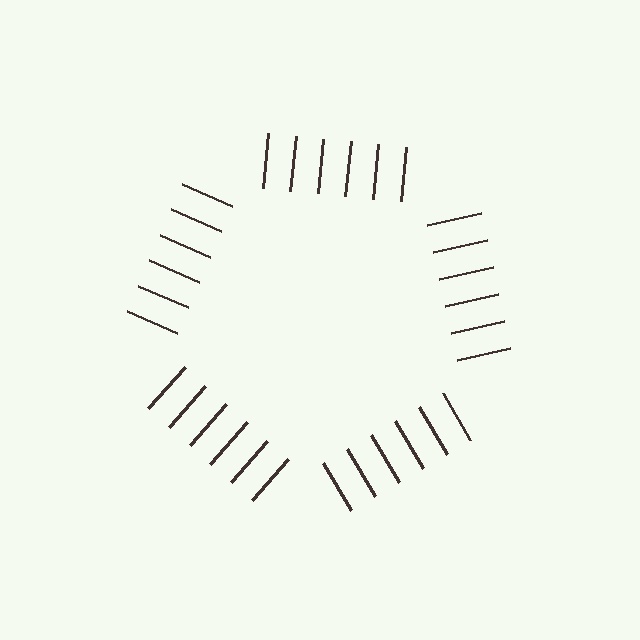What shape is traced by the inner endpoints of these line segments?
An illusory pentagon — the line segments terminate on its edges but no continuous stroke is drawn.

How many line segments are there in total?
30 — 6 along each of the 5 edges.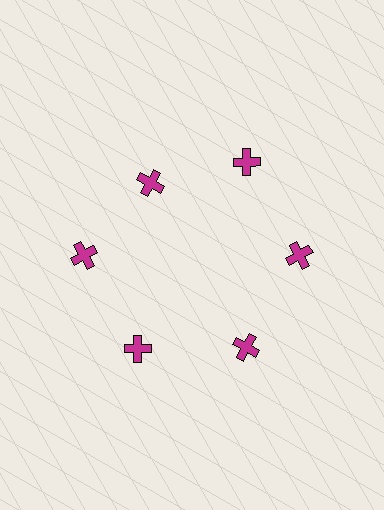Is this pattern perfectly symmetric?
No. The 6 magenta crosses are arranged in a ring, but one element near the 11 o'clock position is pulled inward toward the center, breaking the 6-fold rotational symmetry.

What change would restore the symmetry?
The symmetry would be restored by moving it outward, back onto the ring so that all 6 crosses sit at equal angles and equal distance from the center.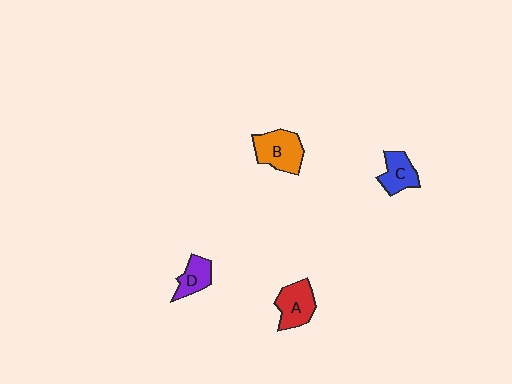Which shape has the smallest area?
Shape D (purple).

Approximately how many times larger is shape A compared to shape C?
Approximately 1.2 times.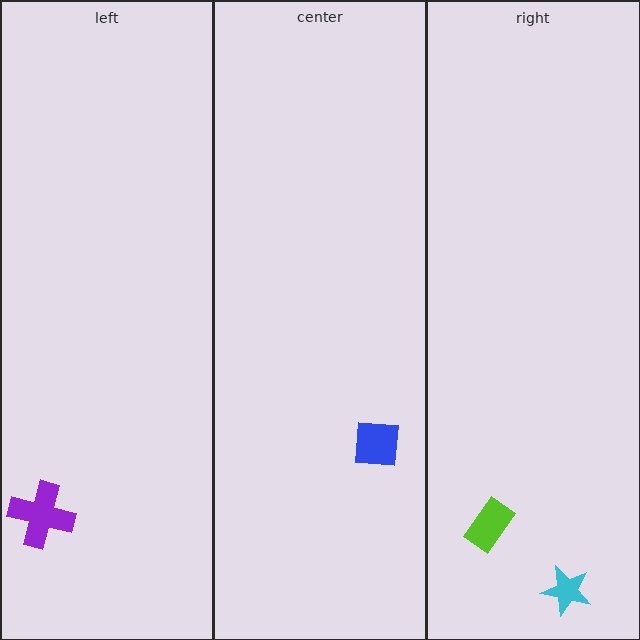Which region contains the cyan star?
The right region.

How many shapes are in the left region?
1.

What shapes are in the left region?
The purple cross.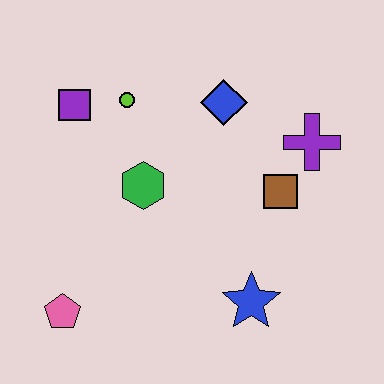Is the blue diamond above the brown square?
Yes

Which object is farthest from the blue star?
The purple square is farthest from the blue star.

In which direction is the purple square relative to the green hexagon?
The purple square is above the green hexagon.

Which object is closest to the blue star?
The brown square is closest to the blue star.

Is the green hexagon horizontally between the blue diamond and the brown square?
No